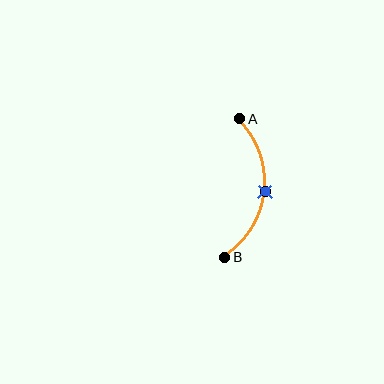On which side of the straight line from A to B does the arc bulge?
The arc bulges to the right of the straight line connecting A and B.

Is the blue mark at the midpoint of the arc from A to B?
Yes. The blue mark lies on the arc at equal arc-length from both A and B — it is the arc midpoint.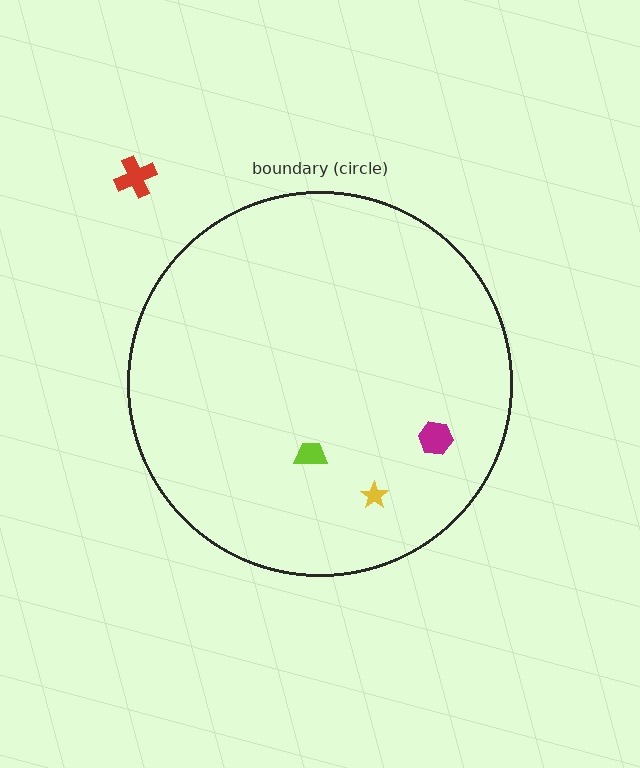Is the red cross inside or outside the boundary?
Outside.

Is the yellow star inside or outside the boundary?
Inside.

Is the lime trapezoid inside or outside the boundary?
Inside.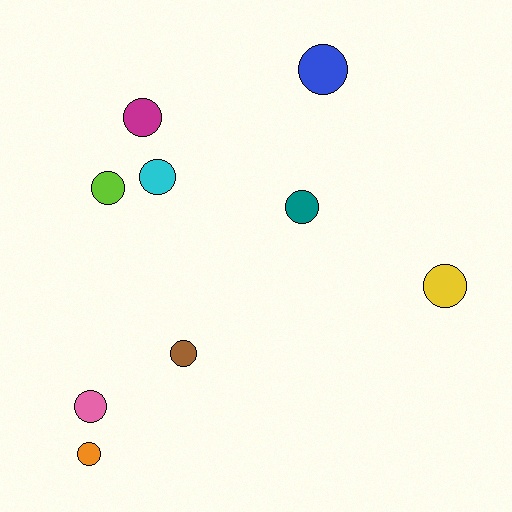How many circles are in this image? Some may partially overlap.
There are 9 circles.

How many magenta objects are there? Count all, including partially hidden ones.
There is 1 magenta object.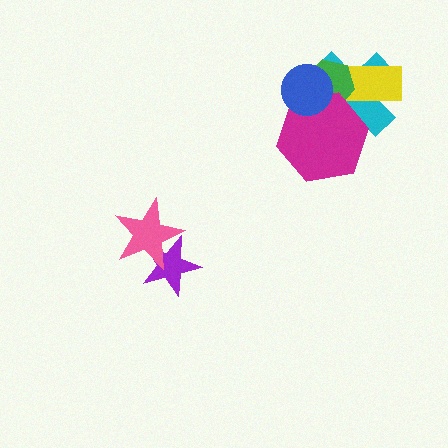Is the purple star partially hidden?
Yes, it is partially covered by another shape.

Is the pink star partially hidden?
No, no other shape covers it.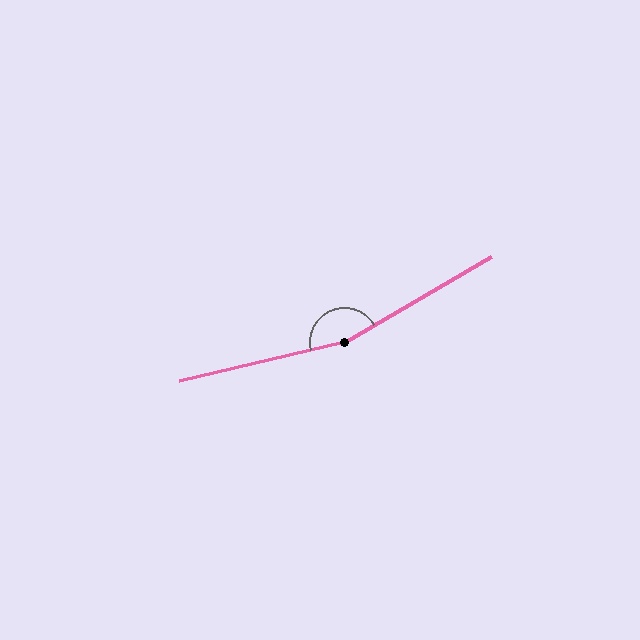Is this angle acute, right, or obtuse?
It is obtuse.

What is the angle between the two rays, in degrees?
Approximately 163 degrees.